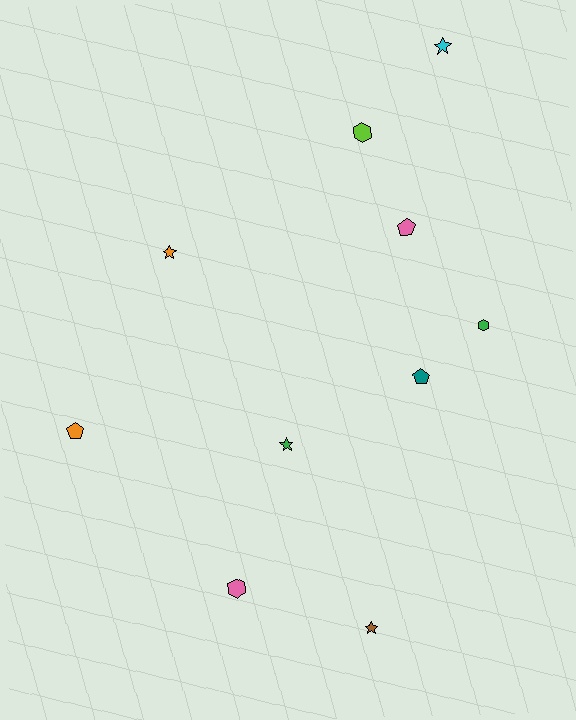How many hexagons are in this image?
There are 3 hexagons.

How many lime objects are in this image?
There is 1 lime object.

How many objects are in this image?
There are 10 objects.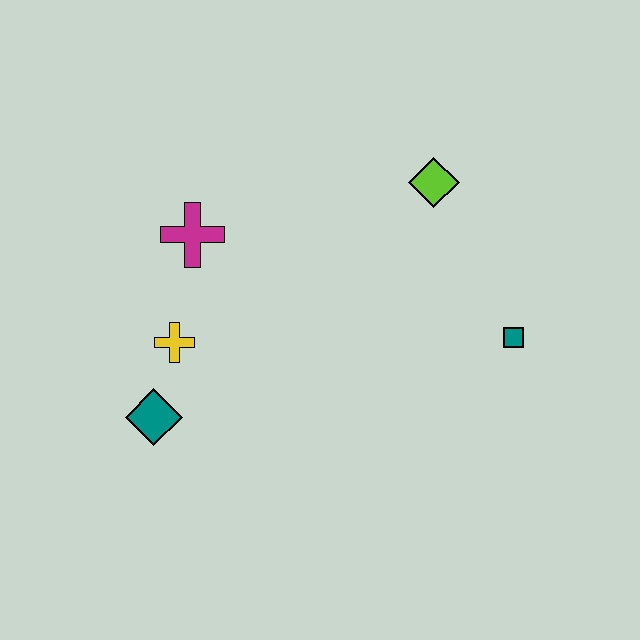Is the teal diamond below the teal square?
Yes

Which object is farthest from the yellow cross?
The teal square is farthest from the yellow cross.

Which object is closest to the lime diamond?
The teal square is closest to the lime diamond.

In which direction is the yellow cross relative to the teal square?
The yellow cross is to the left of the teal square.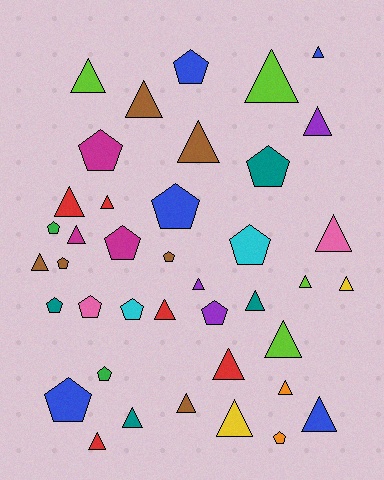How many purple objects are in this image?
There are 3 purple objects.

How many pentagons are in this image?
There are 16 pentagons.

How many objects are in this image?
There are 40 objects.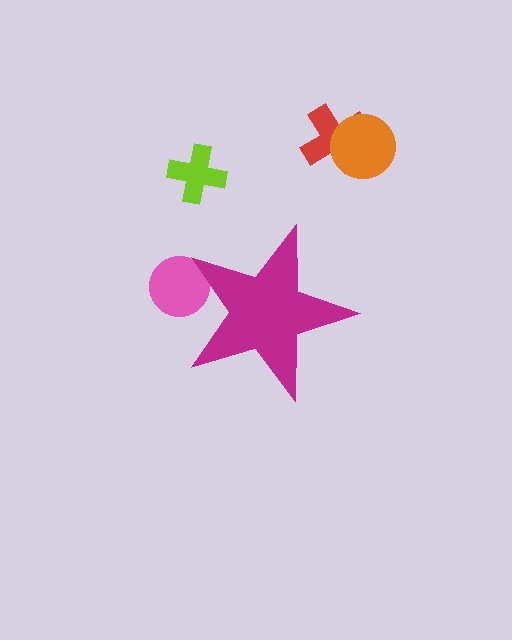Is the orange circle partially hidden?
No, the orange circle is fully visible.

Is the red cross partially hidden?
No, the red cross is fully visible.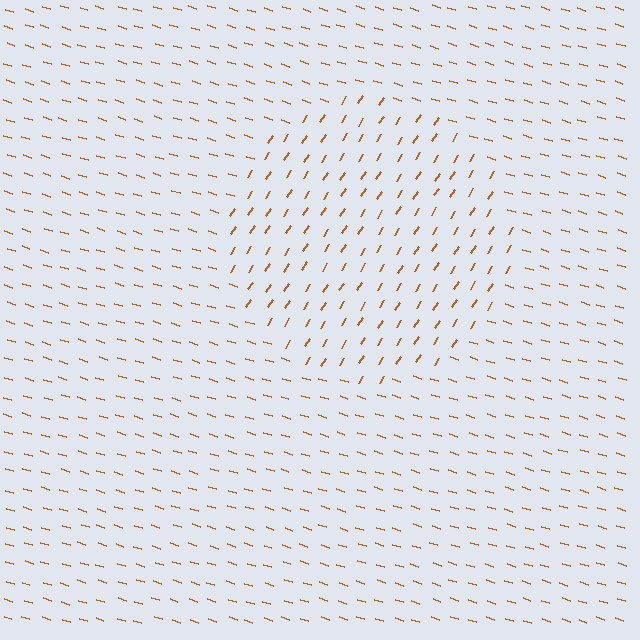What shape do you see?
I see a circle.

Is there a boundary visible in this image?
Yes, there is a texture boundary formed by a change in line orientation.